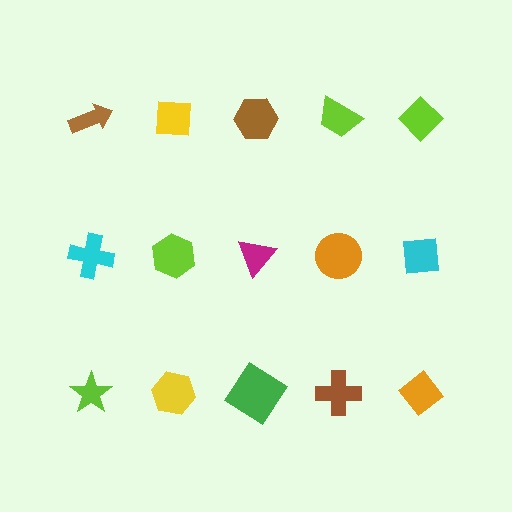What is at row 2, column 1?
A cyan cross.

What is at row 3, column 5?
An orange diamond.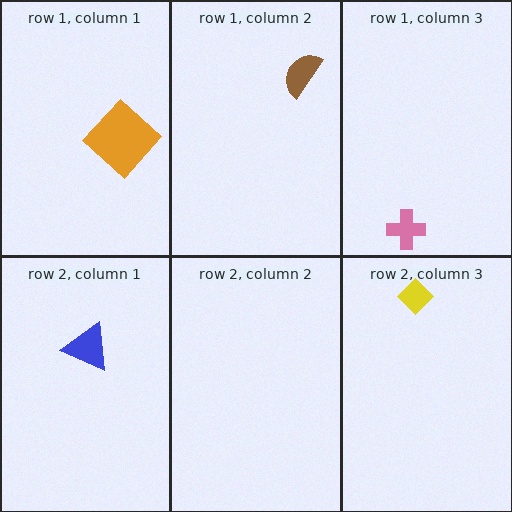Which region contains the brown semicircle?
The row 1, column 2 region.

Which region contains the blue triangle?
The row 2, column 1 region.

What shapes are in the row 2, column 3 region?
The yellow diamond.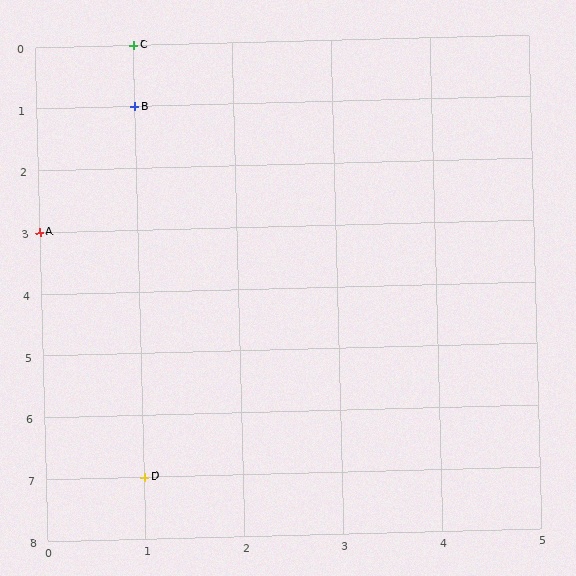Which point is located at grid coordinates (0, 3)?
Point A is at (0, 3).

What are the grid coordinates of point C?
Point C is at grid coordinates (1, 0).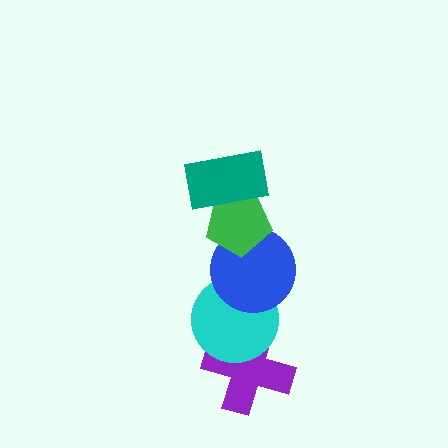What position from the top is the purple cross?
The purple cross is 5th from the top.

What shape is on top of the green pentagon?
The teal rectangle is on top of the green pentagon.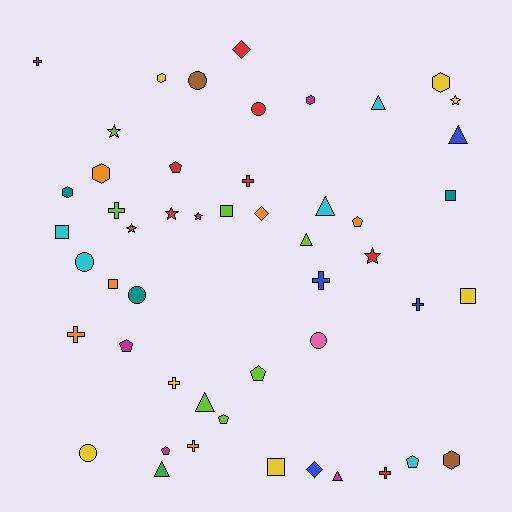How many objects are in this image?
There are 50 objects.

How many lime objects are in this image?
There are 7 lime objects.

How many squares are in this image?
There are 6 squares.